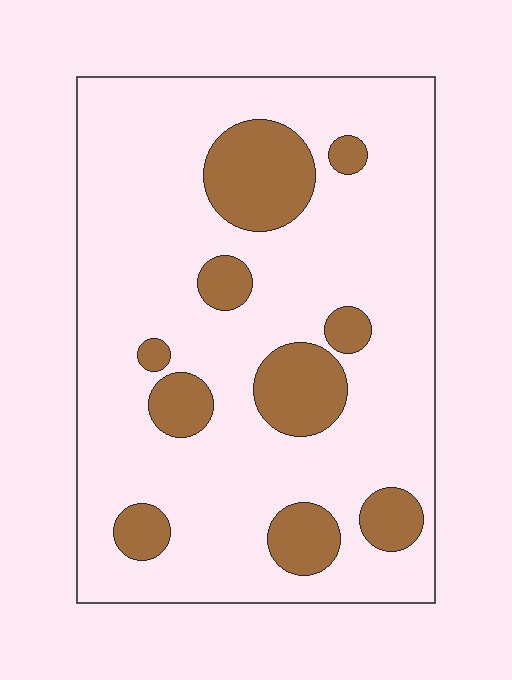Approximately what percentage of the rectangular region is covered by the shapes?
Approximately 20%.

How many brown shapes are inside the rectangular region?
10.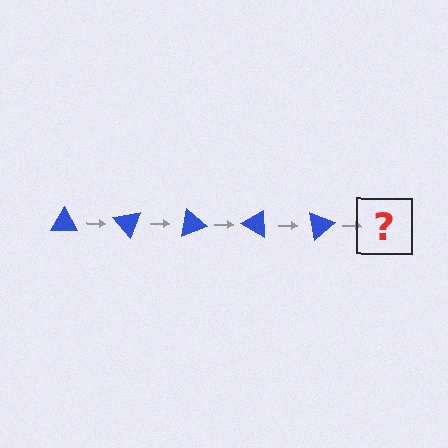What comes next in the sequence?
The next element should be a blue triangle rotated 250 degrees.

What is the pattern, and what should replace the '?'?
The pattern is that the triangle rotates 50 degrees each step. The '?' should be a blue triangle rotated 250 degrees.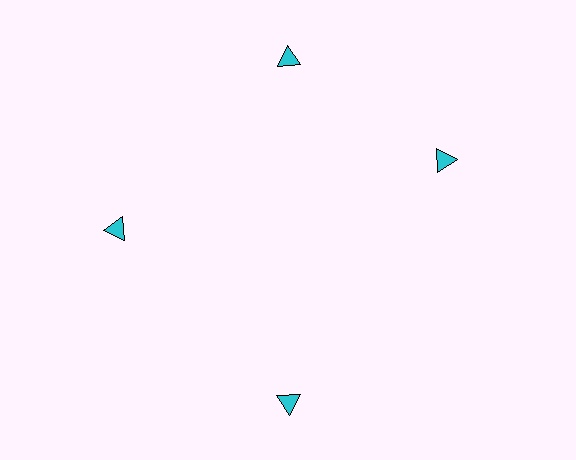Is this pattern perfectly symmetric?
No. The 4 cyan triangles are arranged in a ring, but one element near the 3 o'clock position is rotated out of alignment along the ring, breaking the 4-fold rotational symmetry.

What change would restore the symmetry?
The symmetry would be restored by rotating it back into even spacing with its neighbors so that all 4 triangles sit at equal angles and equal distance from the center.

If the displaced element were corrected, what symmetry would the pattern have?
It would have 4-fold rotational symmetry — the pattern would map onto itself every 90 degrees.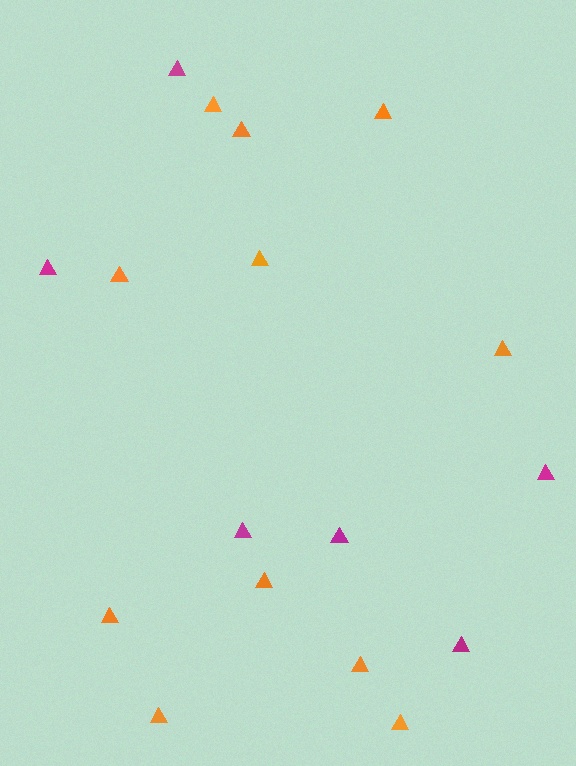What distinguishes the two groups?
There are 2 groups: one group of orange triangles (11) and one group of magenta triangles (6).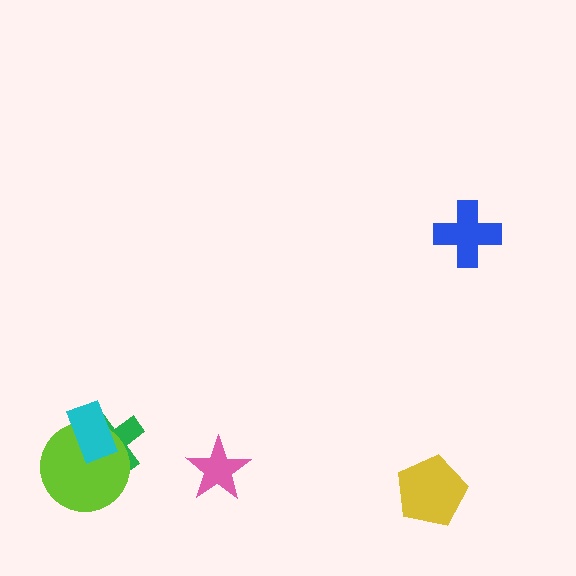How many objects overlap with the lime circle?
2 objects overlap with the lime circle.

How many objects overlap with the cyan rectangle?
2 objects overlap with the cyan rectangle.